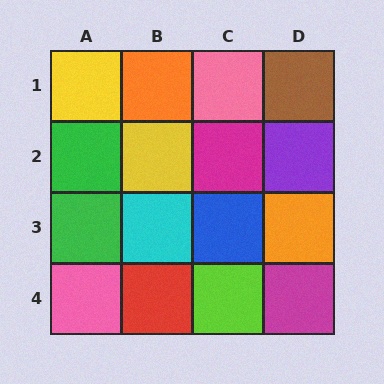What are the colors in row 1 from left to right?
Yellow, orange, pink, brown.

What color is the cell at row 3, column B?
Cyan.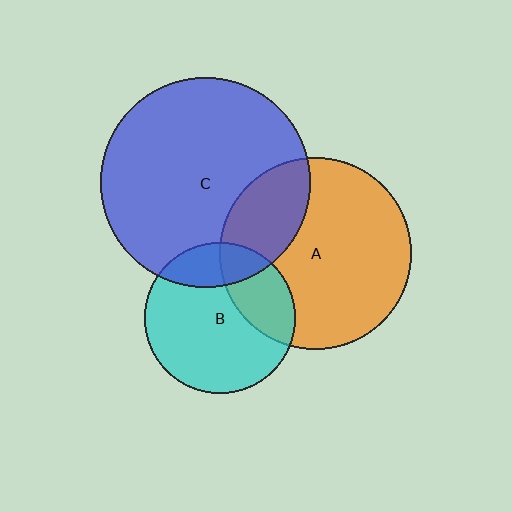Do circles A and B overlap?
Yes.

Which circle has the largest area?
Circle C (blue).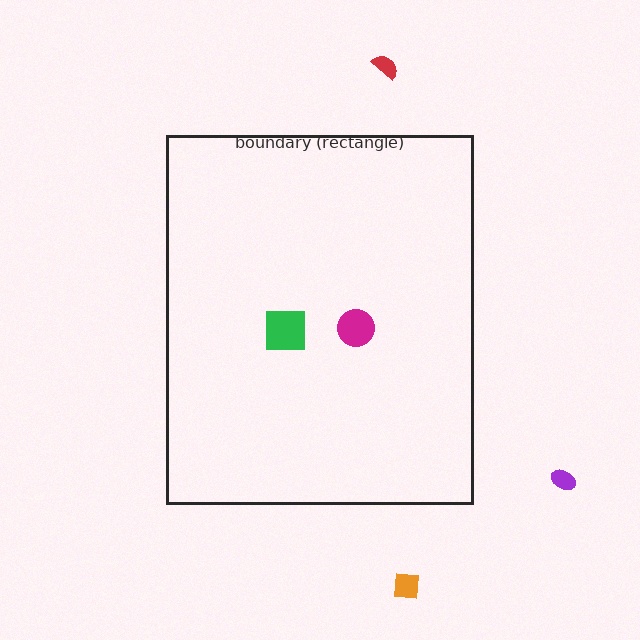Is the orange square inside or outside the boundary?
Outside.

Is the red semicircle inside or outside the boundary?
Outside.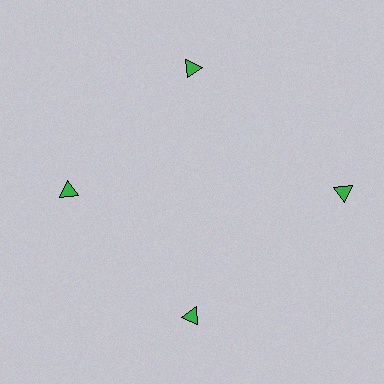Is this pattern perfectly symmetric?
No. The 4 green triangles are arranged in a ring, but one element near the 3 o'clock position is pushed outward from the center, breaking the 4-fold rotational symmetry.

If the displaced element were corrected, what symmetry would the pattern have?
It would have 4-fold rotational symmetry — the pattern would map onto itself every 90 degrees.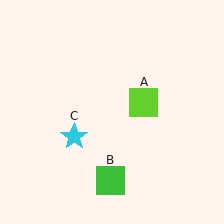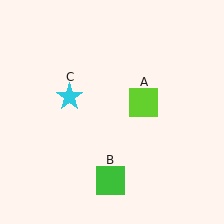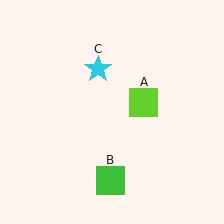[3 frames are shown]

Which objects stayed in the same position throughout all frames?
Lime square (object A) and green square (object B) remained stationary.